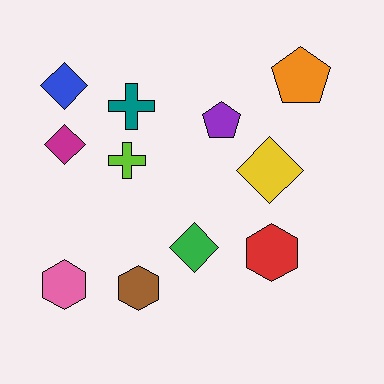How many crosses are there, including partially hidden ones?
There are 2 crosses.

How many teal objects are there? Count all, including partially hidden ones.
There is 1 teal object.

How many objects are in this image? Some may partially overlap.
There are 11 objects.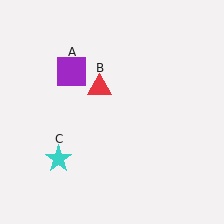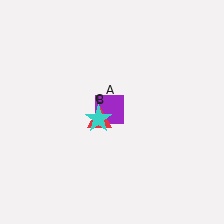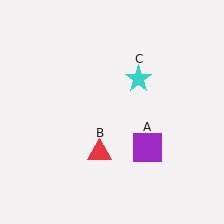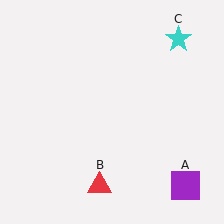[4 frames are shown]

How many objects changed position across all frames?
3 objects changed position: purple square (object A), red triangle (object B), cyan star (object C).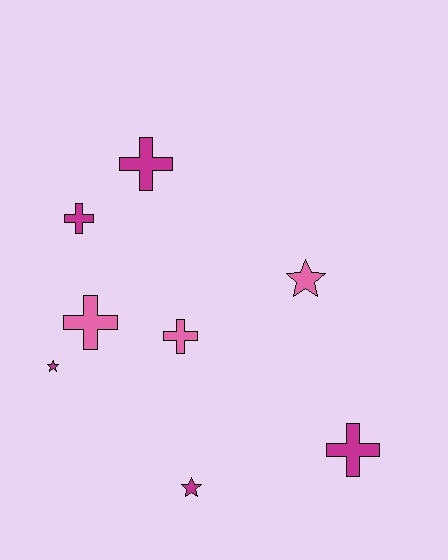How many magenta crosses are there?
There are 3 magenta crosses.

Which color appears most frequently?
Magenta, with 5 objects.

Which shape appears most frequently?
Cross, with 5 objects.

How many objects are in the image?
There are 8 objects.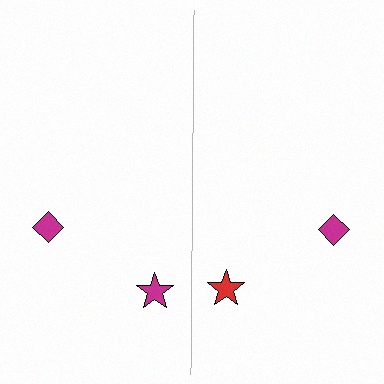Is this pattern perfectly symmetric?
No, the pattern is not perfectly symmetric. The red star on the right side breaks the symmetry — its mirror counterpart is magenta.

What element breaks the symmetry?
The red star on the right side breaks the symmetry — its mirror counterpart is magenta.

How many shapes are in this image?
There are 4 shapes in this image.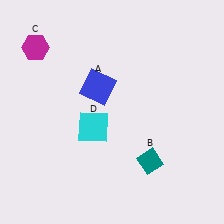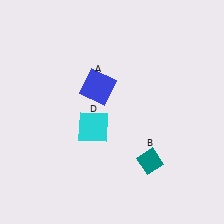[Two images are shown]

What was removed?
The magenta hexagon (C) was removed in Image 2.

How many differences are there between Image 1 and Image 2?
There is 1 difference between the two images.